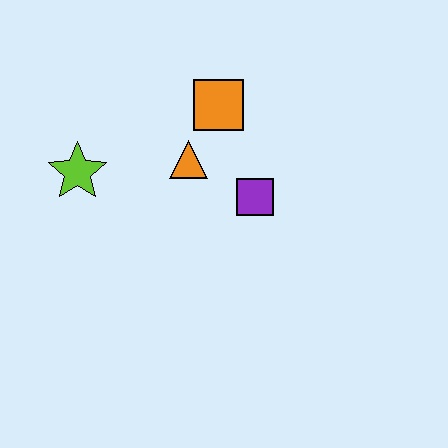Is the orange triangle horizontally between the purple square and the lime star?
Yes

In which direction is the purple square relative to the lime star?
The purple square is to the right of the lime star.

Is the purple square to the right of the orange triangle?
Yes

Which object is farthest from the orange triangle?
The lime star is farthest from the orange triangle.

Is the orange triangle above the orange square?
No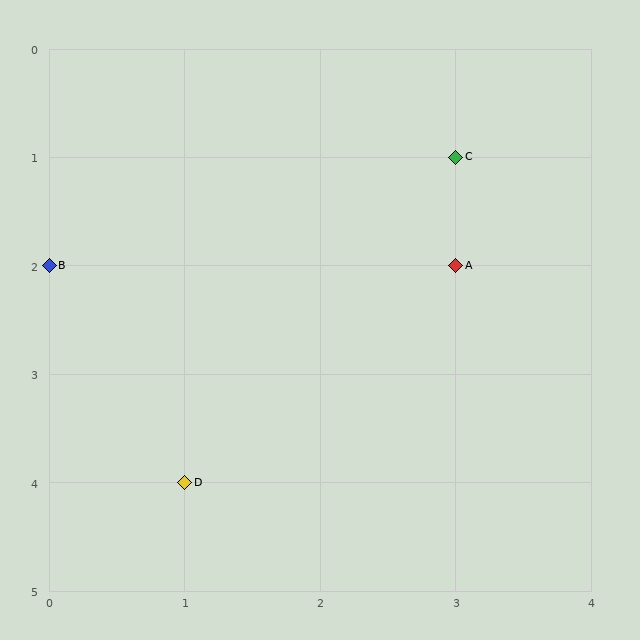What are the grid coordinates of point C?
Point C is at grid coordinates (3, 1).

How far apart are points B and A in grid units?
Points B and A are 3 columns apart.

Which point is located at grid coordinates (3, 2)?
Point A is at (3, 2).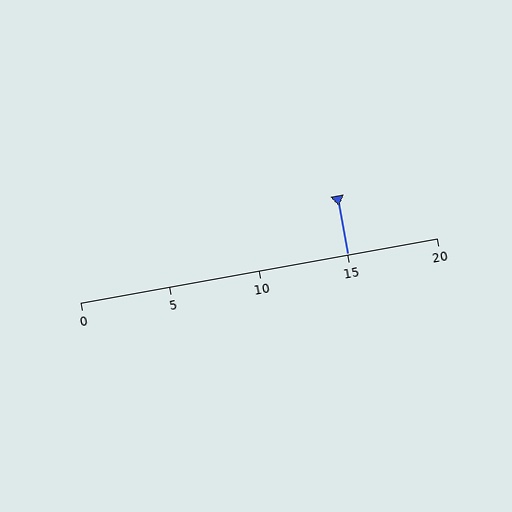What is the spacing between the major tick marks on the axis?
The major ticks are spaced 5 apart.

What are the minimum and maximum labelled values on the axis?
The axis runs from 0 to 20.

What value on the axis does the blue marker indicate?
The marker indicates approximately 15.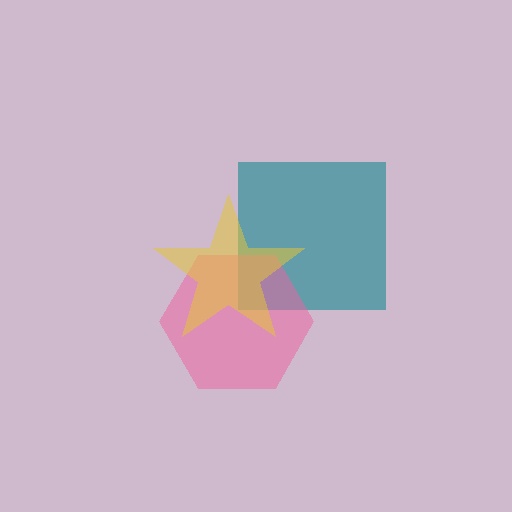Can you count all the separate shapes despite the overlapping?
Yes, there are 3 separate shapes.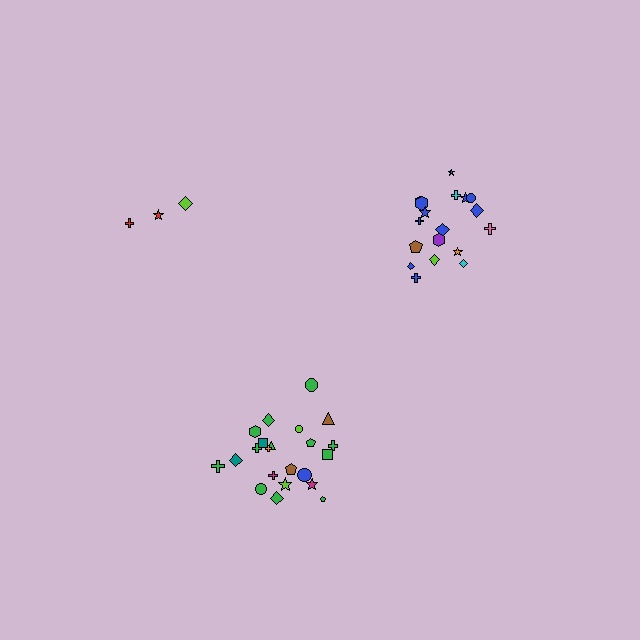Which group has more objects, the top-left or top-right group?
The top-right group.